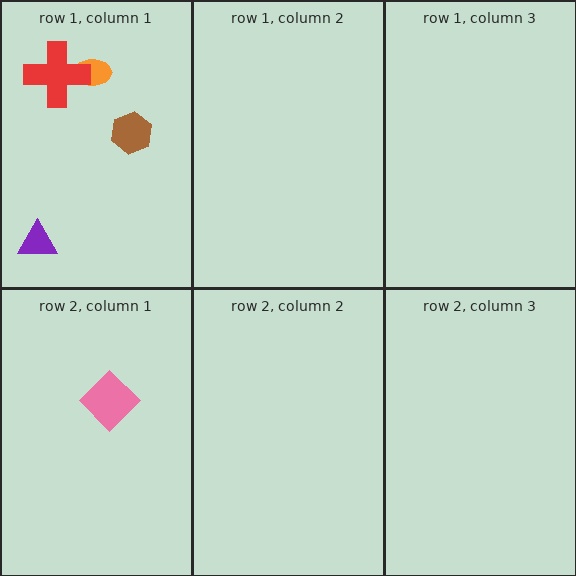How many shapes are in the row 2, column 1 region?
1.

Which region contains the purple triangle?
The row 1, column 1 region.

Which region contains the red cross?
The row 1, column 1 region.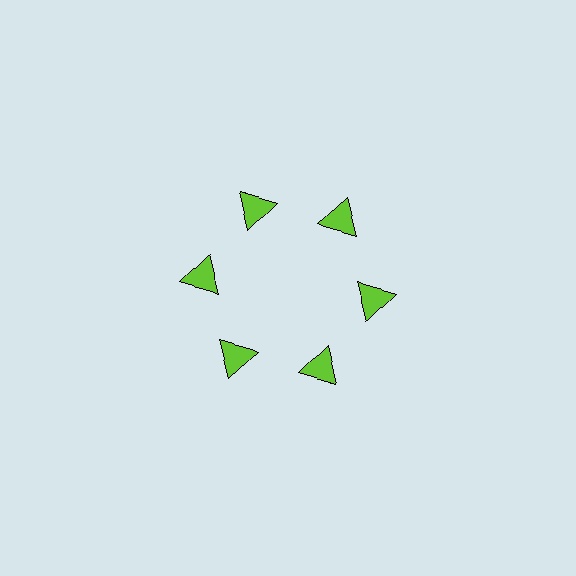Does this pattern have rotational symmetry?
Yes, this pattern has 6-fold rotational symmetry. It looks the same after rotating 60 degrees around the center.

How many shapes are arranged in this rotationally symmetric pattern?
There are 6 shapes, arranged in 6 groups of 1.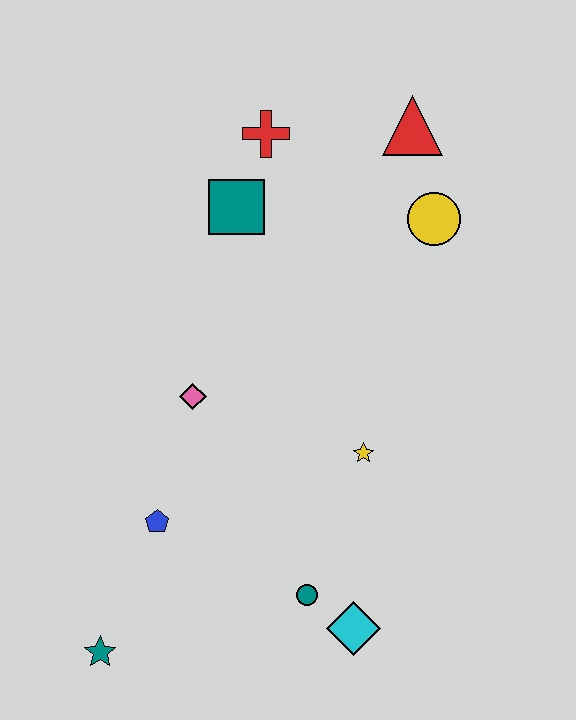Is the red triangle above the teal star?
Yes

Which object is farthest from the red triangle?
The teal star is farthest from the red triangle.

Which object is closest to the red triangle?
The yellow circle is closest to the red triangle.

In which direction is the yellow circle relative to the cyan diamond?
The yellow circle is above the cyan diamond.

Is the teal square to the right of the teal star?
Yes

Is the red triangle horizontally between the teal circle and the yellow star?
No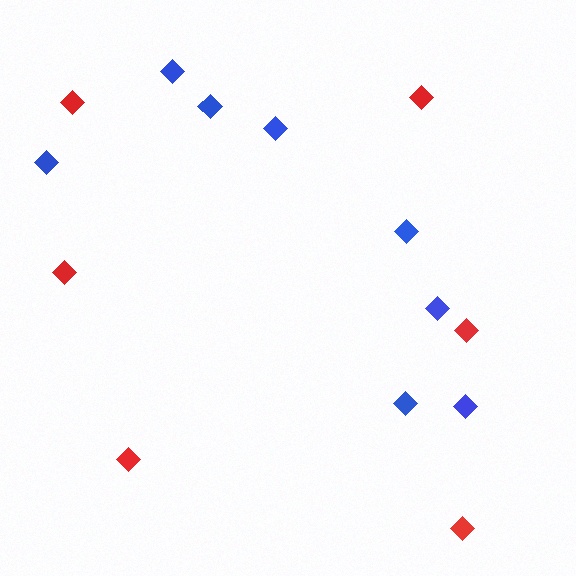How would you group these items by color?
There are 2 groups: one group of blue diamonds (8) and one group of red diamonds (6).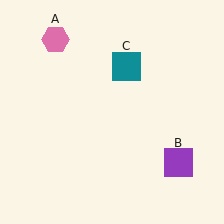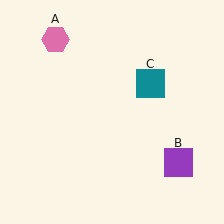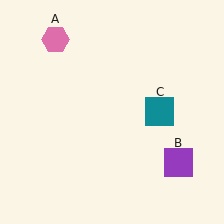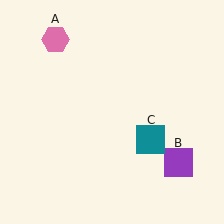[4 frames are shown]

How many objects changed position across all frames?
1 object changed position: teal square (object C).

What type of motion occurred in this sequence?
The teal square (object C) rotated clockwise around the center of the scene.